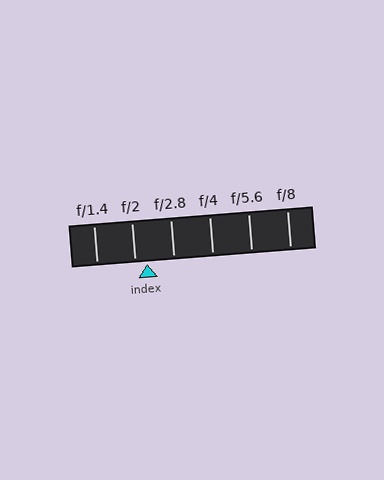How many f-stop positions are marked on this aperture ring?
There are 6 f-stop positions marked.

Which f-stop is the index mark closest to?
The index mark is closest to f/2.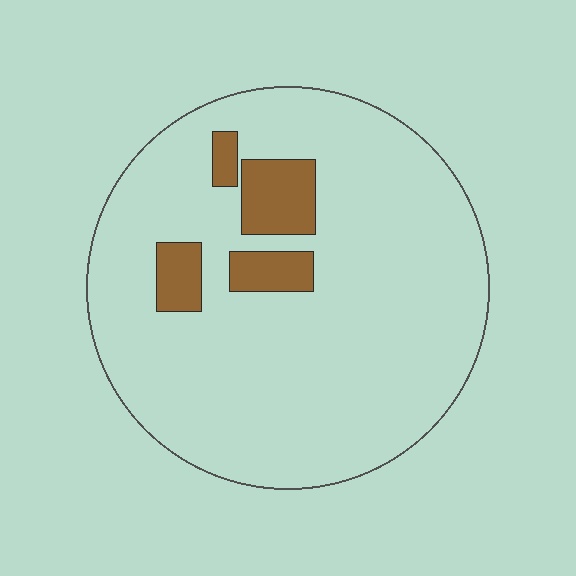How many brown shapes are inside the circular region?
4.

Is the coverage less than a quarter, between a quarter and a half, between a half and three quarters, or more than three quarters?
Less than a quarter.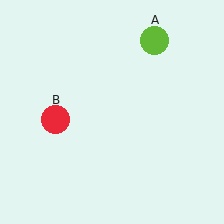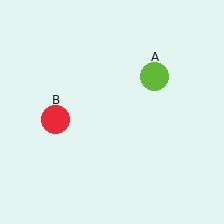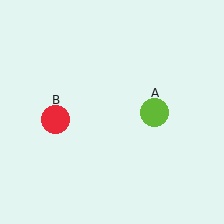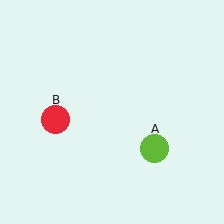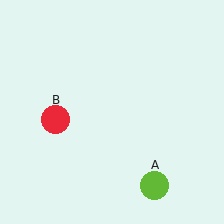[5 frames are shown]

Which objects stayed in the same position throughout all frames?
Red circle (object B) remained stationary.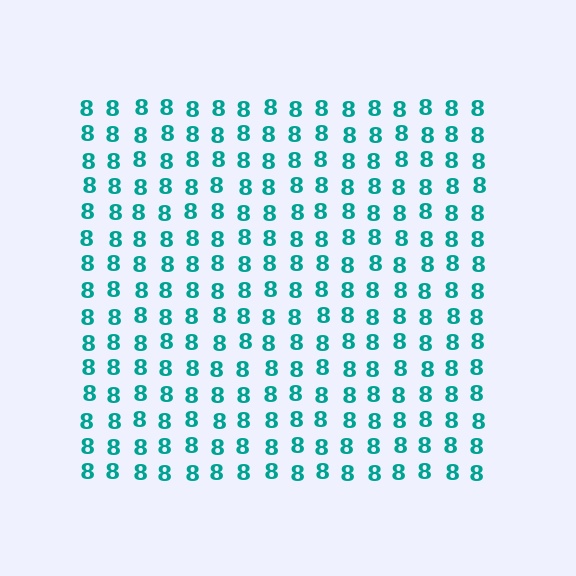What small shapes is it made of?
It is made of small digit 8's.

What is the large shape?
The large shape is a square.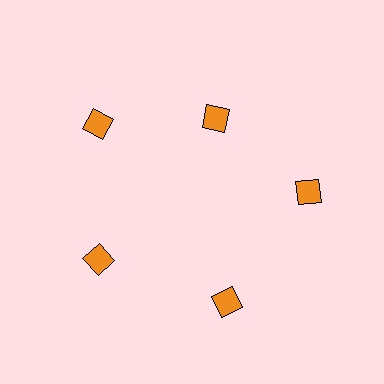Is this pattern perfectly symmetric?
No. The 5 orange diamonds are arranged in a ring, but one element near the 1 o'clock position is pulled inward toward the center, breaking the 5-fold rotational symmetry.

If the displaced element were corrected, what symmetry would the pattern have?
It would have 5-fold rotational symmetry — the pattern would map onto itself every 72 degrees.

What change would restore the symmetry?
The symmetry would be restored by moving it outward, back onto the ring so that all 5 diamonds sit at equal angles and equal distance from the center.